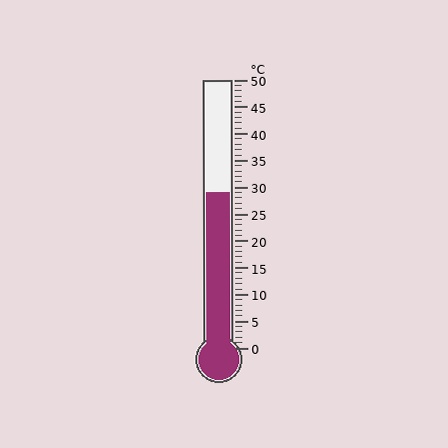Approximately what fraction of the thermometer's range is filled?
The thermometer is filled to approximately 60% of its range.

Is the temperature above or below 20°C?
The temperature is above 20°C.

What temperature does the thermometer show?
The thermometer shows approximately 29°C.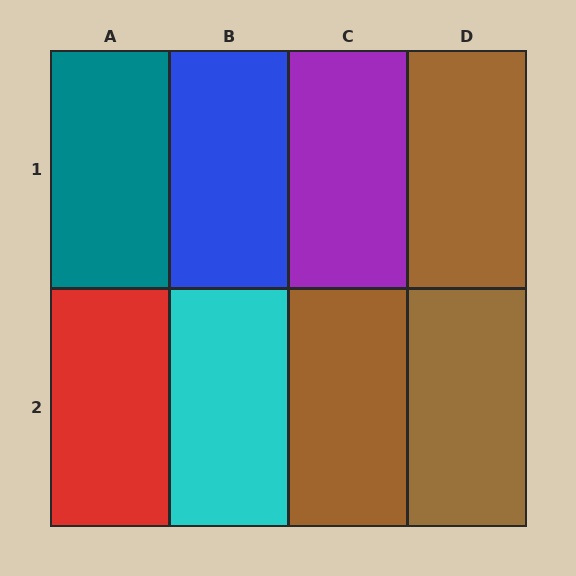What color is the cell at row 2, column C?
Brown.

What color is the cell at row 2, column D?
Brown.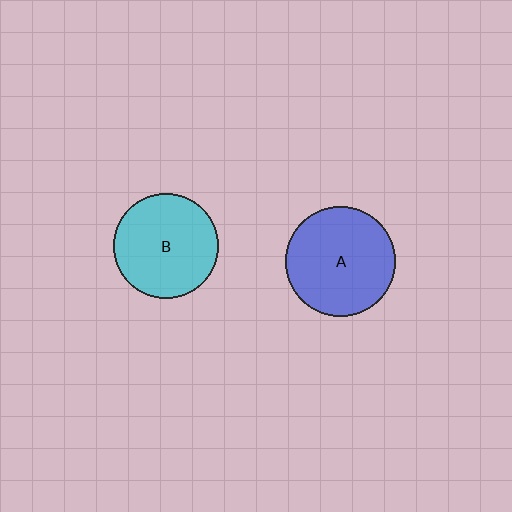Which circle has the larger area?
Circle A (blue).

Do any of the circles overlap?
No, none of the circles overlap.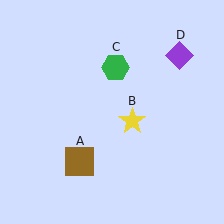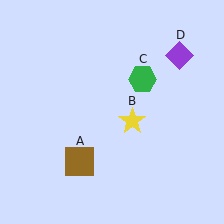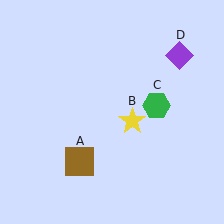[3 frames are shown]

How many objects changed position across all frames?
1 object changed position: green hexagon (object C).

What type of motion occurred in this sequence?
The green hexagon (object C) rotated clockwise around the center of the scene.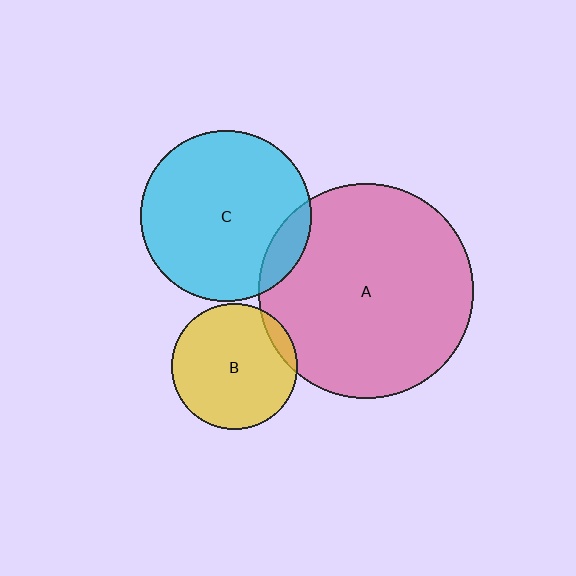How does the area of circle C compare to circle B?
Approximately 1.8 times.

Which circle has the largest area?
Circle A (pink).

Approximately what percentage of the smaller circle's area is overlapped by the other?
Approximately 10%.